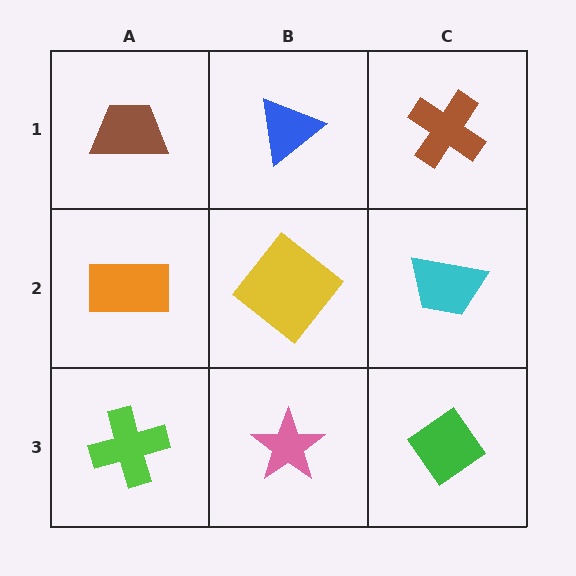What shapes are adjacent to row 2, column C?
A brown cross (row 1, column C), a green diamond (row 3, column C), a yellow diamond (row 2, column B).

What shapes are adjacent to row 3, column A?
An orange rectangle (row 2, column A), a pink star (row 3, column B).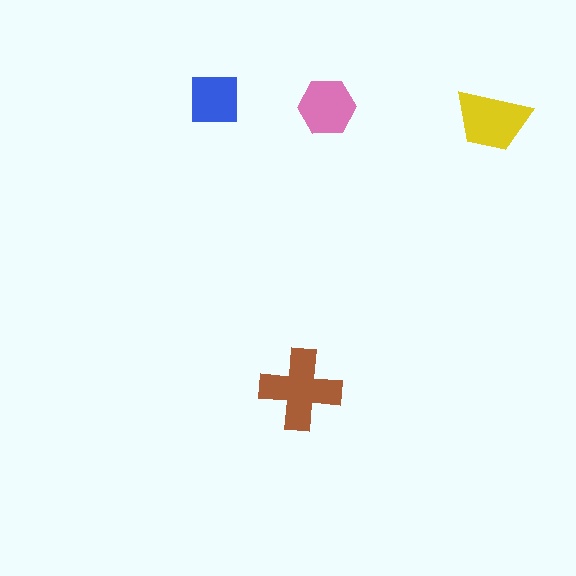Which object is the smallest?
The blue square.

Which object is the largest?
The brown cross.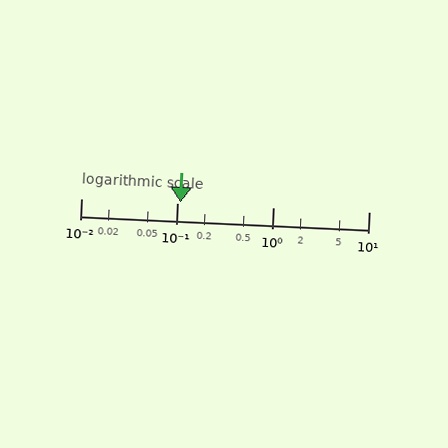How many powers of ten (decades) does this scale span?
The scale spans 3 decades, from 0.01 to 10.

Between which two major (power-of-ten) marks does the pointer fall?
The pointer is between 0.1 and 1.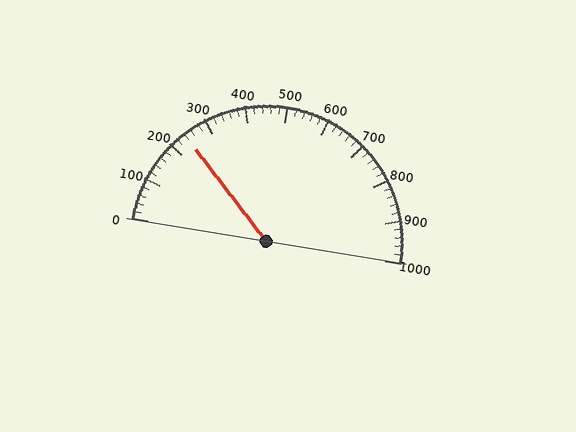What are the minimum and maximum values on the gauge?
The gauge ranges from 0 to 1000.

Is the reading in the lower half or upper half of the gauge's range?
The reading is in the lower half of the range (0 to 1000).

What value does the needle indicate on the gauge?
The needle indicates approximately 240.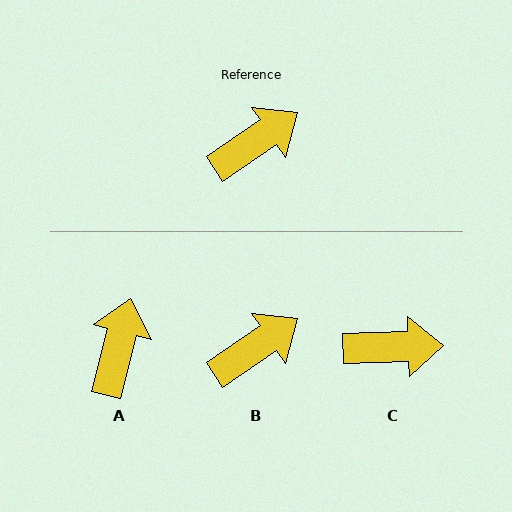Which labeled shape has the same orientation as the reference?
B.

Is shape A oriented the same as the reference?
No, it is off by about 42 degrees.